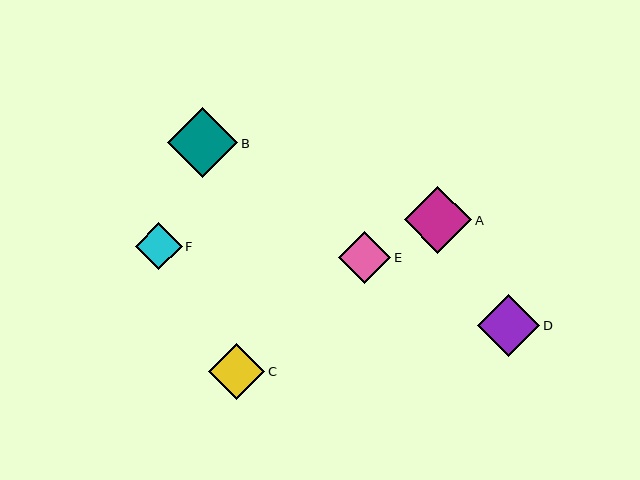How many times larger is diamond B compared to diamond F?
Diamond B is approximately 1.5 times the size of diamond F.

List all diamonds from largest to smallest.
From largest to smallest: B, A, D, C, E, F.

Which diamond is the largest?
Diamond B is the largest with a size of approximately 70 pixels.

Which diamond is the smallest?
Diamond F is the smallest with a size of approximately 47 pixels.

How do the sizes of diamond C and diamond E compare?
Diamond C and diamond E are approximately the same size.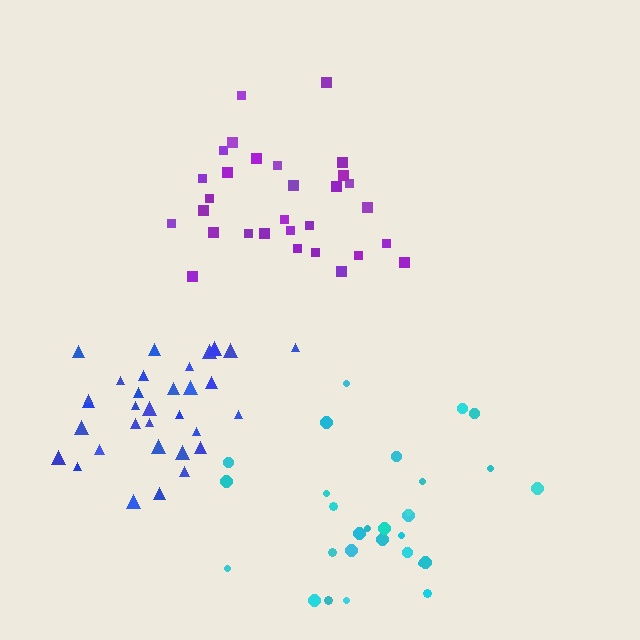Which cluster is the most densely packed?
Purple.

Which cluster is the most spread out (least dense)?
Cyan.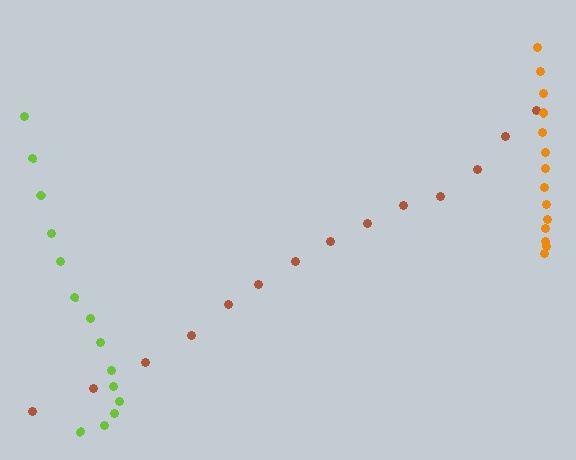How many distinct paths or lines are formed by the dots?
There are 3 distinct paths.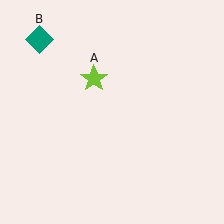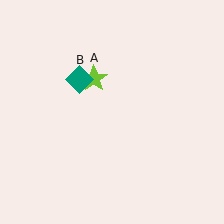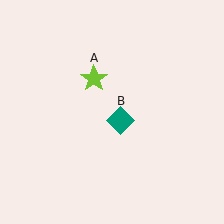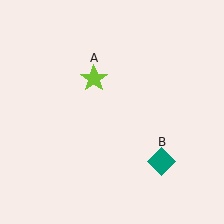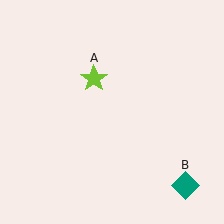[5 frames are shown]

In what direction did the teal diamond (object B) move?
The teal diamond (object B) moved down and to the right.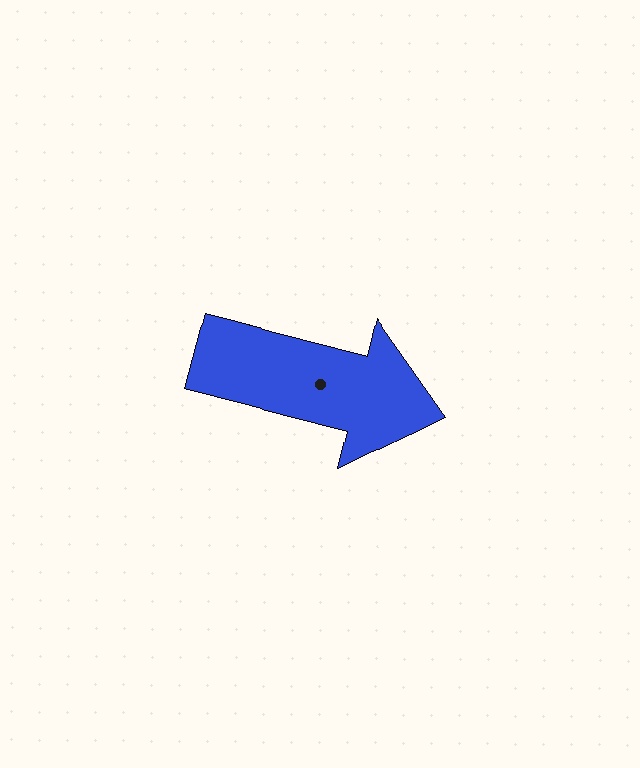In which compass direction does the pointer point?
East.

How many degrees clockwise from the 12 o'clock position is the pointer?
Approximately 104 degrees.